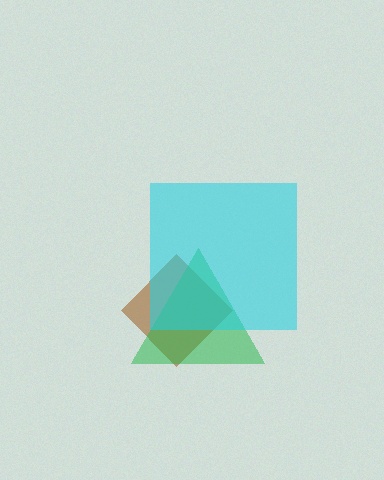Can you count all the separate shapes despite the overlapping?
Yes, there are 3 separate shapes.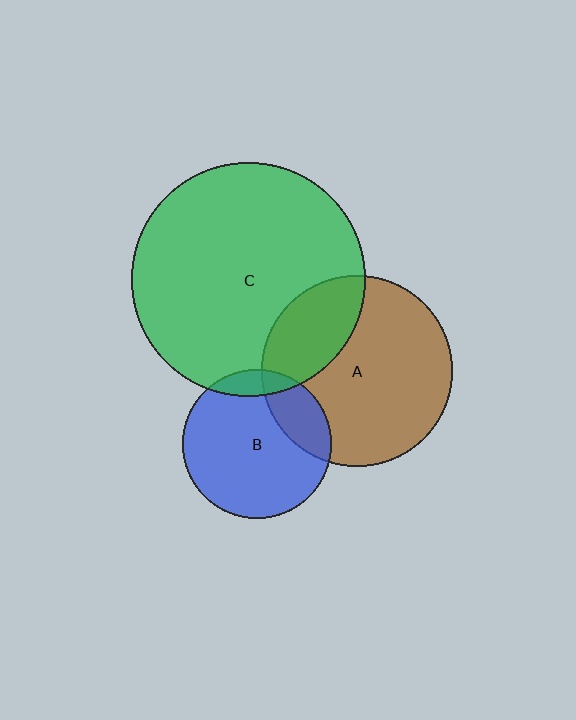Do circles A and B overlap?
Yes.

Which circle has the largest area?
Circle C (green).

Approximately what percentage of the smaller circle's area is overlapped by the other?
Approximately 20%.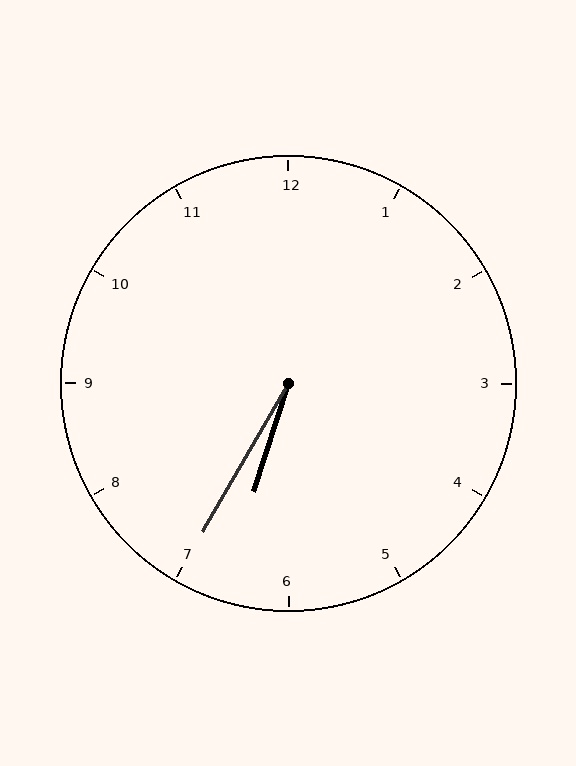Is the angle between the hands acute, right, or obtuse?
It is acute.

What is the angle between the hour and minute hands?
Approximately 12 degrees.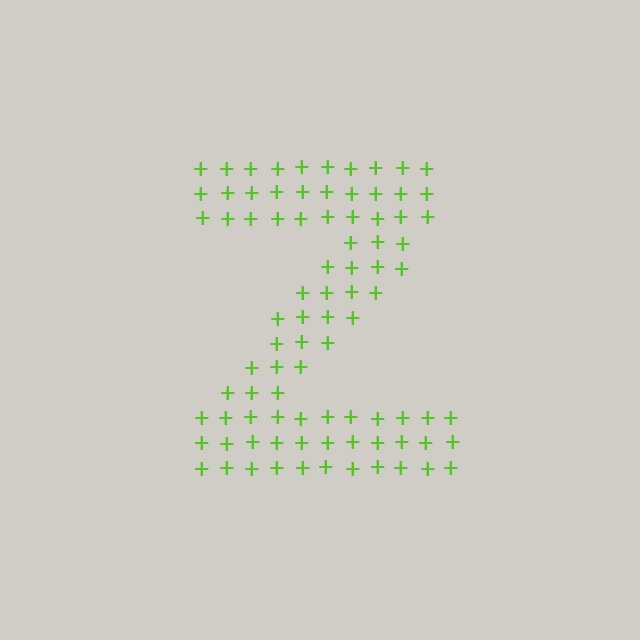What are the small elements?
The small elements are plus signs.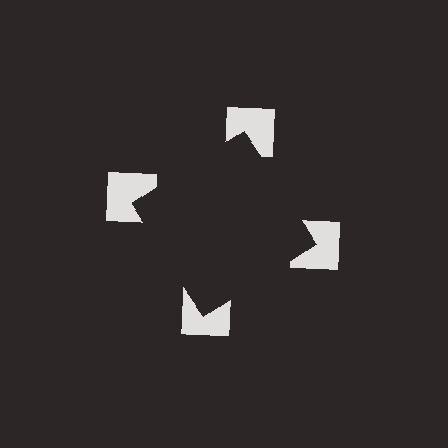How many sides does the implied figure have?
4 sides.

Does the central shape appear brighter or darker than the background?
It typically appears slightly darker than the background, even though no actual brightness change is drawn.